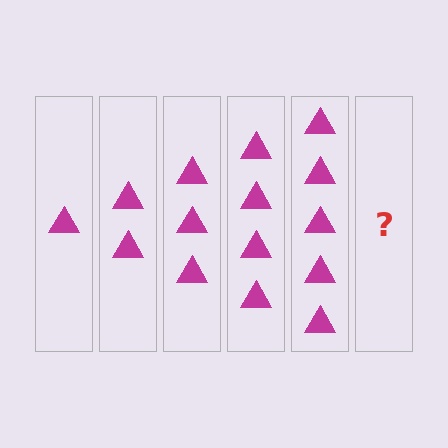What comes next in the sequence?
The next element should be 6 triangles.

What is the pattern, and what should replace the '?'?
The pattern is that each step adds one more triangle. The '?' should be 6 triangles.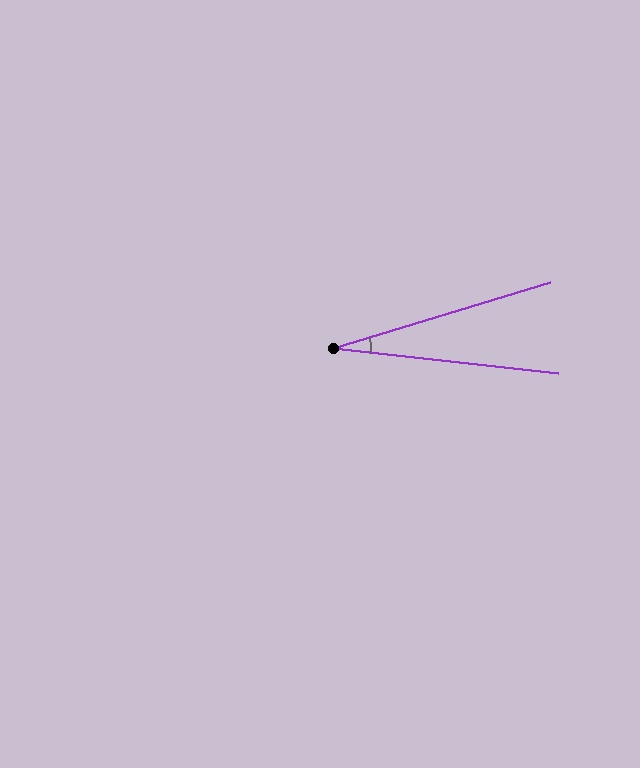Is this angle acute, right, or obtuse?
It is acute.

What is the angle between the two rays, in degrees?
Approximately 23 degrees.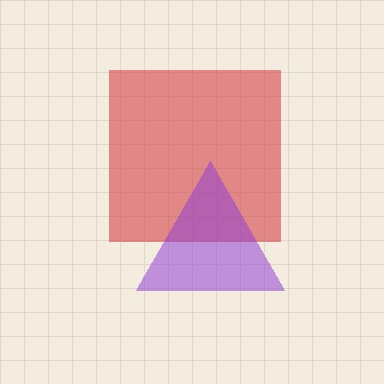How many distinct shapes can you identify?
There are 2 distinct shapes: a red square, a purple triangle.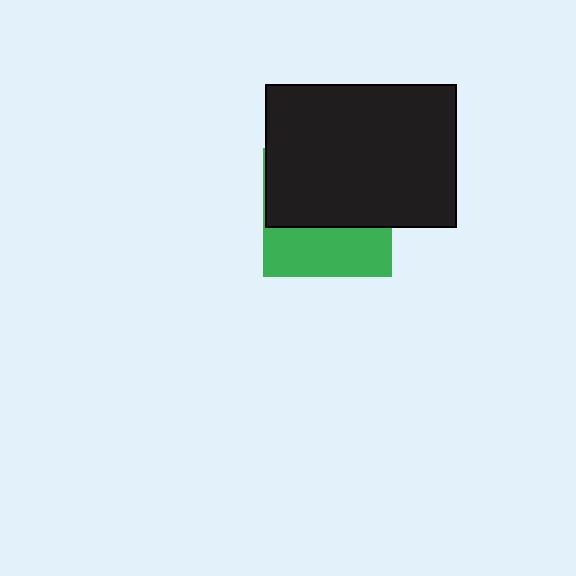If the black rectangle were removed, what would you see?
You would see the complete green square.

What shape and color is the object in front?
The object in front is a black rectangle.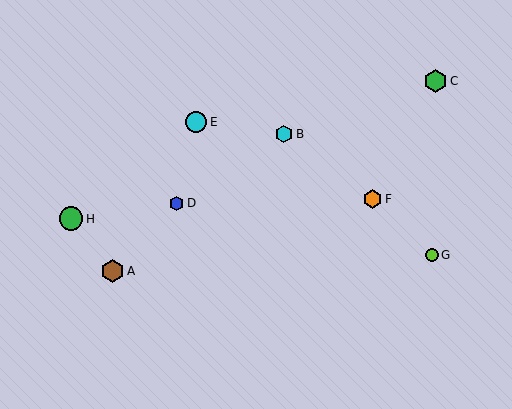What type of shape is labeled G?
Shape G is a lime circle.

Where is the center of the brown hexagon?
The center of the brown hexagon is at (112, 271).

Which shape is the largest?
The green circle (labeled H) is the largest.